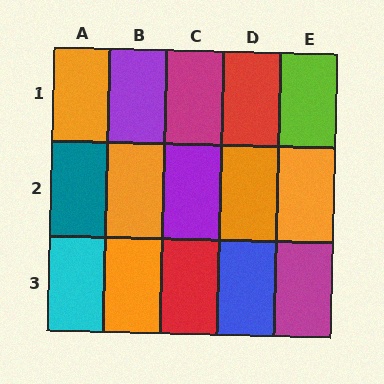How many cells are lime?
1 cell is lime.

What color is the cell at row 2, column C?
Purple.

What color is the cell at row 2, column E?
Orange.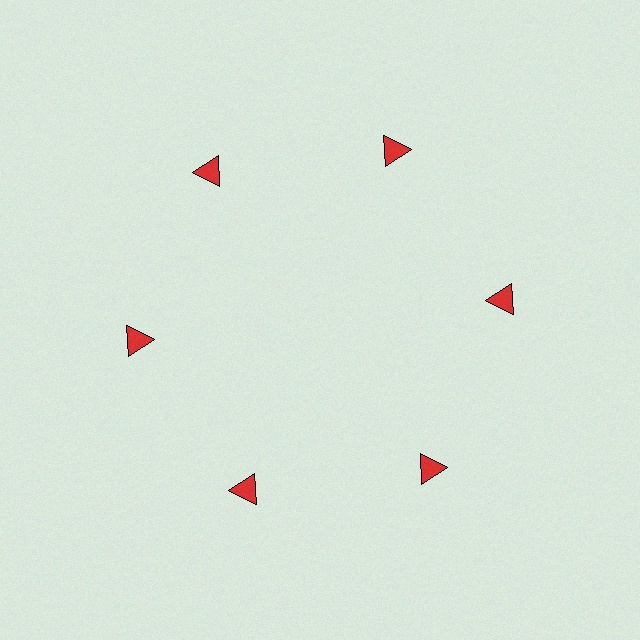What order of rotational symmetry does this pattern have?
This pattern has 6-fold rotational symmetry.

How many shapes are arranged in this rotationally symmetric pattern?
There are 6 shapes, arranged in 6 groups of 1.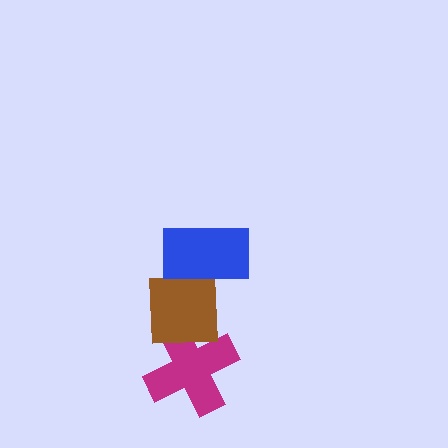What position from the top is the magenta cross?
The magenta cross is 3rd from the top.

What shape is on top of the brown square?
The blue rectangle is on top of the brown square.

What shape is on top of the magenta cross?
The brown square is on top of the magenta cross.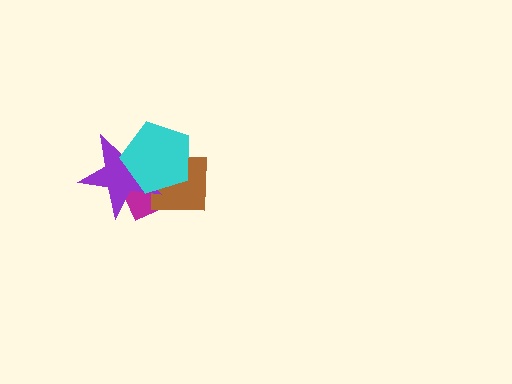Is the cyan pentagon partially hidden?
No, no other shape covers it.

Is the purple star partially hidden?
Yes, it is partially covered by another shape.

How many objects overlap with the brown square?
3 objects overlap with the brown square.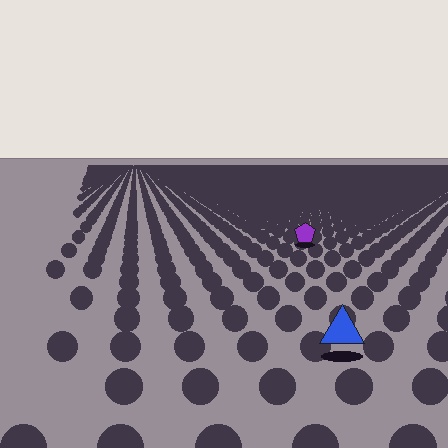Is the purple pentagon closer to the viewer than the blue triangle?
No. The blue triangle is closer — you can tell from the texture gradient: the ground texture is coarser near it.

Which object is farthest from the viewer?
The purple pentagon is farthest from the viewer. It appears smaller and the ground texture around it is denser.